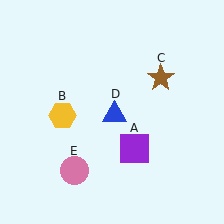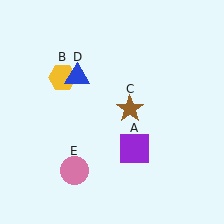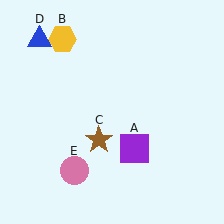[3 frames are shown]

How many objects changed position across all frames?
3 objects changed position: yellow hexagon (object B), brown star (object C), blue triangle (object D).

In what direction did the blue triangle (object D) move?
The blue triangle (object D) moved up and to the left.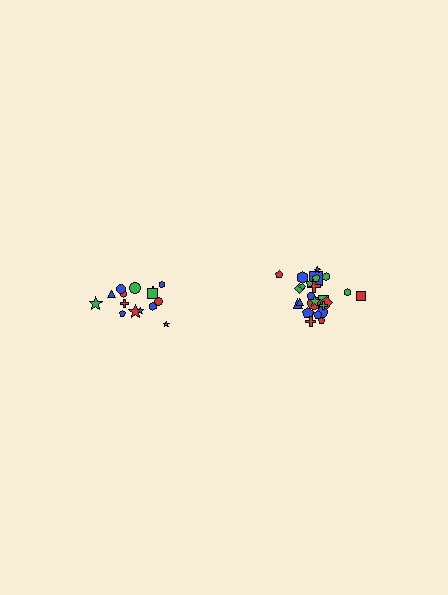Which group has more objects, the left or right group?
The right group.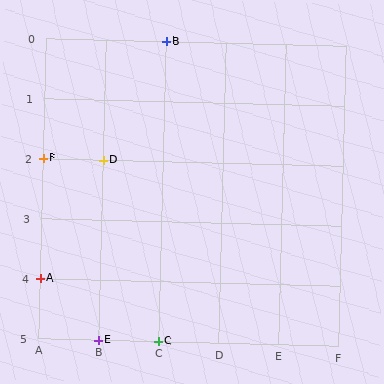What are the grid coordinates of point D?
Point D is at grid coordinates (B, 2).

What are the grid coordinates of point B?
Point B is at grid coordinates (C, 0).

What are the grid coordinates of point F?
Point F is at grid coordinates (A, 2).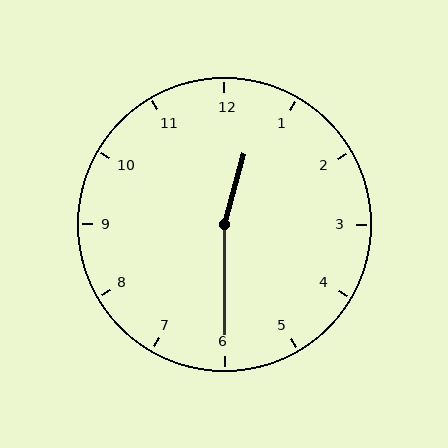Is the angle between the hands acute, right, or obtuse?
It is obtuse.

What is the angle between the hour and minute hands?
Approximately 165 degrees.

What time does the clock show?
12:30.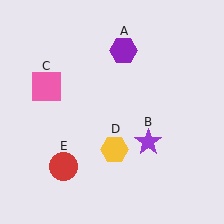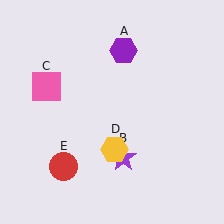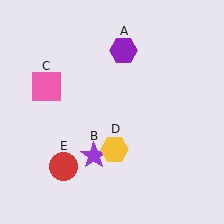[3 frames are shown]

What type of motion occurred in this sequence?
The purple star (object B) rotated clockwise around the center of the scene.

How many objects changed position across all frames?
1 object changed position: purple star (object B).